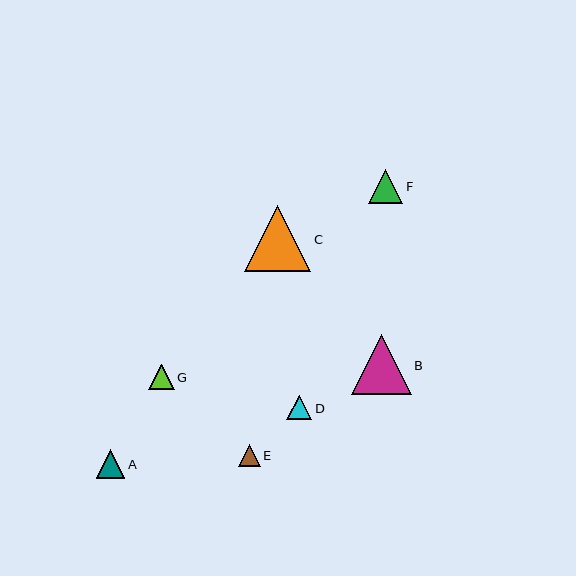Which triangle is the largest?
Triangle C is the largest with a size of approximately 66 pixels.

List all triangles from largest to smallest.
From largest to smallest: C, B, F, A, G, D, E.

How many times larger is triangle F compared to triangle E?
Triangle F is approximately 1.6 times the size of triangle E.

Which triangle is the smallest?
Triangle E is the smallest with a size of approximately 22 pixels.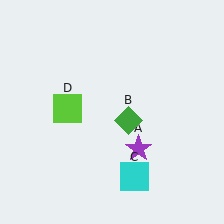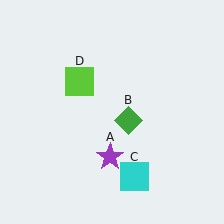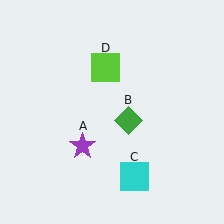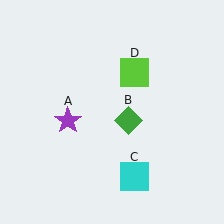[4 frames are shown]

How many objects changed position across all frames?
2 objects changed position: purple star (object A), lime square (object D).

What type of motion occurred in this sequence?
The purple star (object A), lime square (object D) rotated clockwise around the center of the scene.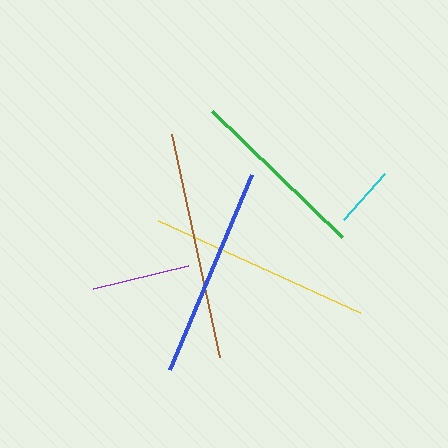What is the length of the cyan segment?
The cyan segment is approximately 61 pixels long.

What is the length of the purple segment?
The purple segment is approximately 98 pixels long.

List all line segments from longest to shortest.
From longest to shortest: brown, yellow, blue, green, purple, cyan.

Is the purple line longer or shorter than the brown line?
The brown line is longer than the purple line.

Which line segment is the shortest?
The cyan line is the shortest at approximately 61 pixels.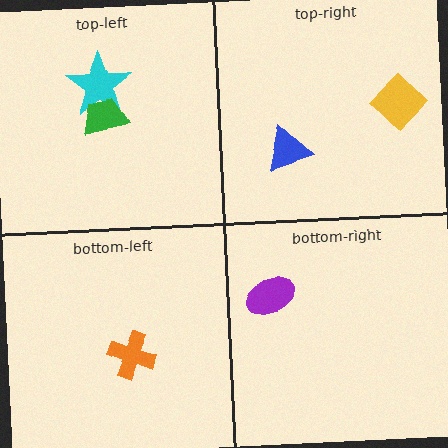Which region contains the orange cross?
The bottom-left region.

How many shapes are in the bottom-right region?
1.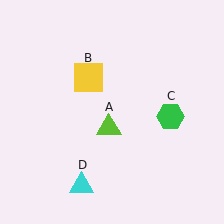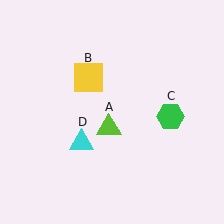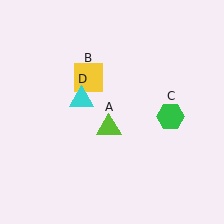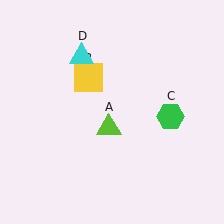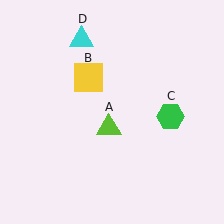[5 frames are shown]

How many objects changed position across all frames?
1 object changed position: cyan triangle (object D).